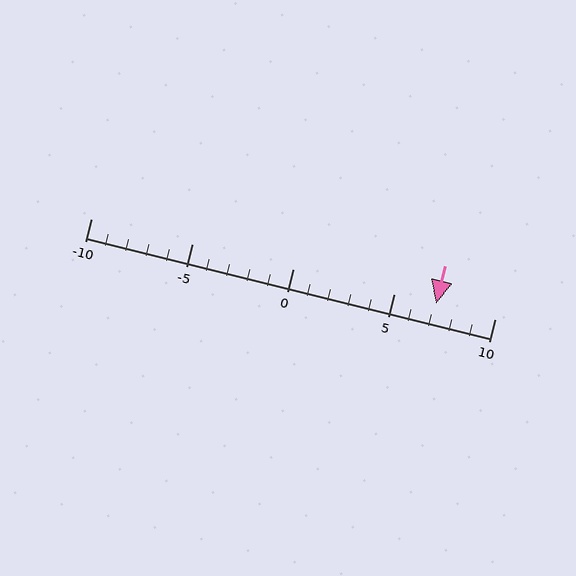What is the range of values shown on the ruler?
The ruler shows values from -10 to 10.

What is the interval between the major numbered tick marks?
The major tick marks are spaced 5 units apart.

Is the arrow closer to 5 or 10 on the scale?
The arrow is closer to 5.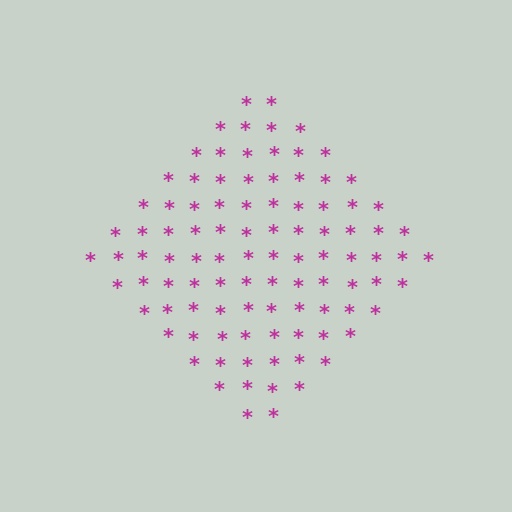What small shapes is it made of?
It is made of small asterisks.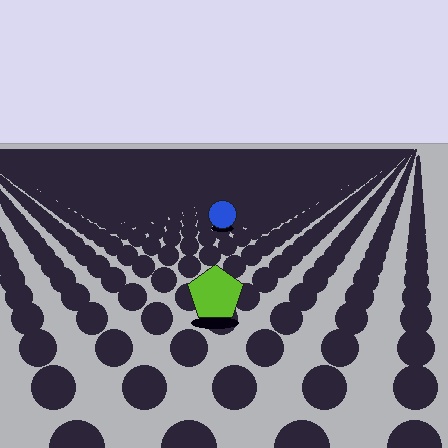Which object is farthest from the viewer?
The blue circle is farthest from the viewer. It appears smaller and the ground texture around it is denser.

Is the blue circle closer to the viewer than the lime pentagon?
No. The lime pentagon is closer — you can tell from the texture gradient: the ground texture is coarser near it.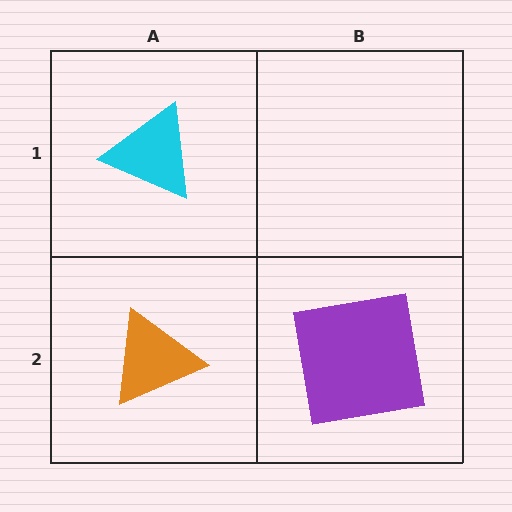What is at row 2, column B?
A purple square.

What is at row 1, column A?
A cyan triangle.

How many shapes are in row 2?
2 shapes.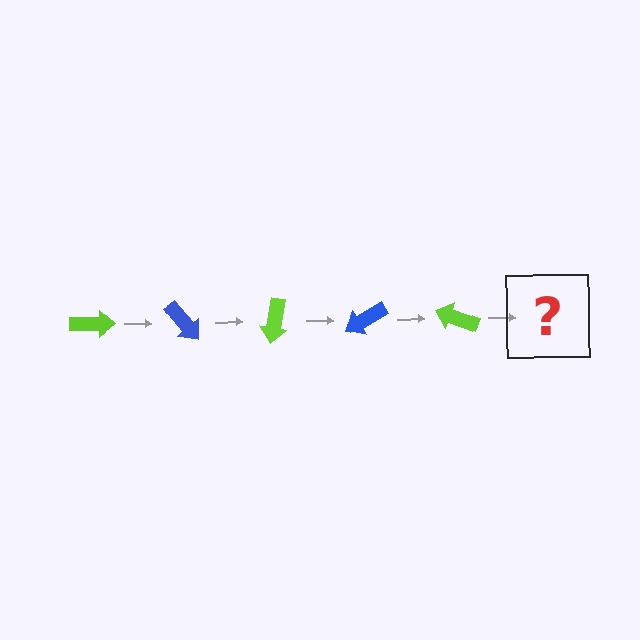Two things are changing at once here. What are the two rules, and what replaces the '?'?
The two rules are that it rotates 50 degrees each step and the color cycles through lime and blue. The '?' should be a blue arrow, rotated 250 degrees from the start.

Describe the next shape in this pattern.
It should be a blue arrow, rotated 250 degrees from the start.